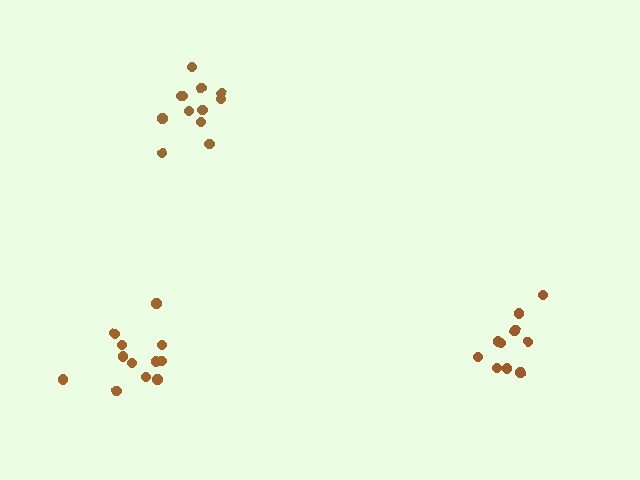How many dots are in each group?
Group 1: 12 dots, Group 2: 10 dots, Group 3: 12 dots (34 total).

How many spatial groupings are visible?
There are 3 spatial groupings.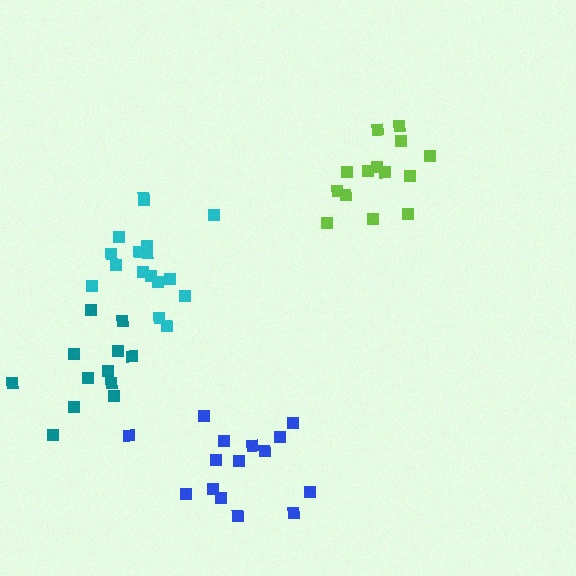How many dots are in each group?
Group 1: 14 dots, Group 2: 15 dots, Group 3: 13 dots, Group 4: 17 dots (59 total).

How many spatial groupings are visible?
There are 4 spatial groupings.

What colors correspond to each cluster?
The clusters are colored: lime, blue, teal, cyan.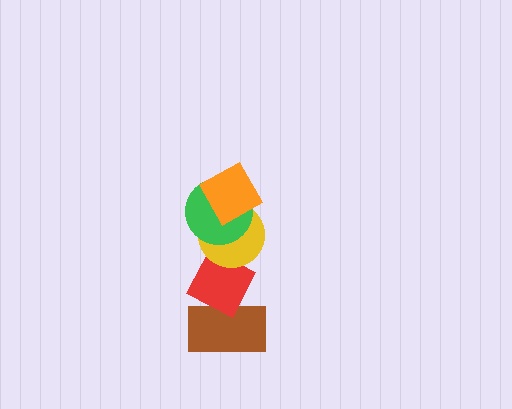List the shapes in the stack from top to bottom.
From top to bottom: the orange square, the green circle, the yellow circle, the red diamond, the brown rectangle.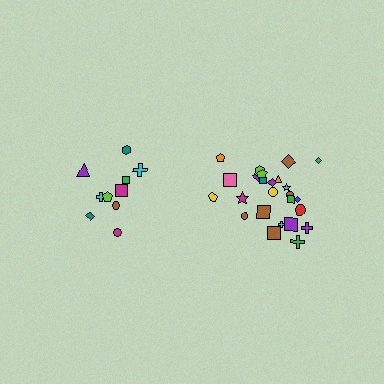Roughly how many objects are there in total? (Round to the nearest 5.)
Roughly 35 objects in total.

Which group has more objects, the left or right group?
The right group.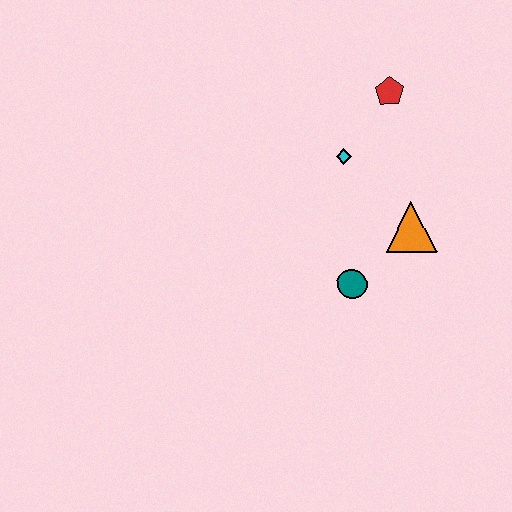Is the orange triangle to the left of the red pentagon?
No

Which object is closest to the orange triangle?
The teal circle is closest to the orange triangle.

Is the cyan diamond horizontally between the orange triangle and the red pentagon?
No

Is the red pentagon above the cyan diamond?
Yes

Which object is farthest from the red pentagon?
The teal circle is farthest from the red pentagon.